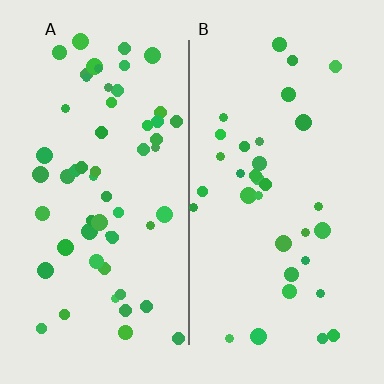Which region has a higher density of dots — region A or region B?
A (the left).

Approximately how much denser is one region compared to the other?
Approximately 1.7× — region A over region B.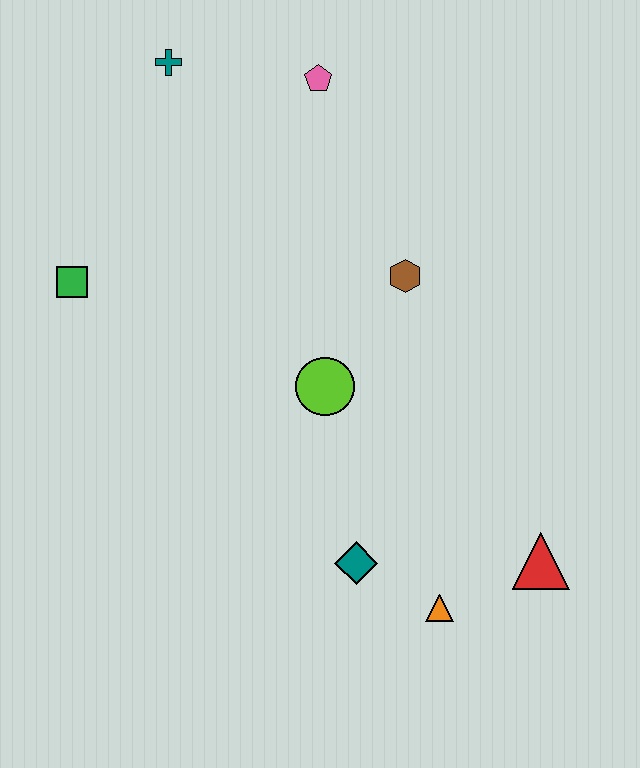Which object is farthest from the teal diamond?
The teal cross is farthest from the teal diamond.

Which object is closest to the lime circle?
The brown hexagon is closest to the lime circle.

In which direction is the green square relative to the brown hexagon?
The green square is to the left of the brown hexagon.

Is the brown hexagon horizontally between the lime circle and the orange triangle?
Yes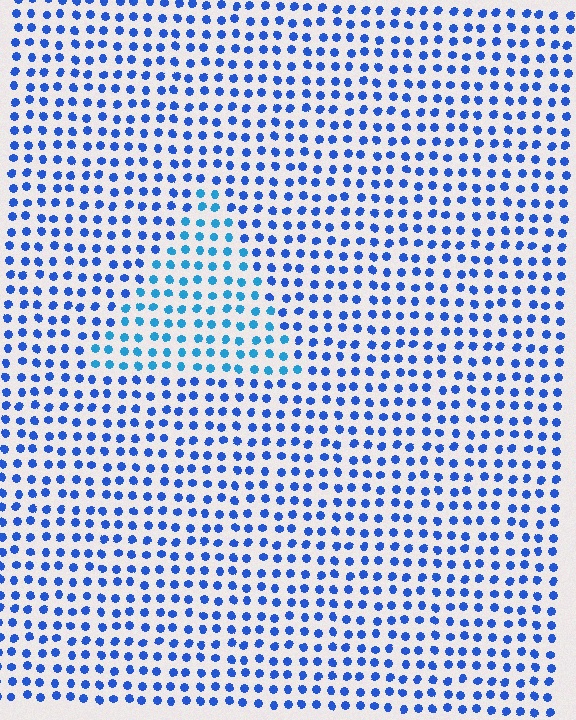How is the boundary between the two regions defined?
The boundary is defined purely by a slight shift in hue (about 25 degrees). Spacing, size, and orientation are identical on both sides.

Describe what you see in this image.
The image is filled with small blue elements in a uniform arrangement. A triangle-shaped region is visible where the elements are tinted to a slightly different hue, forming a subtle color boundary.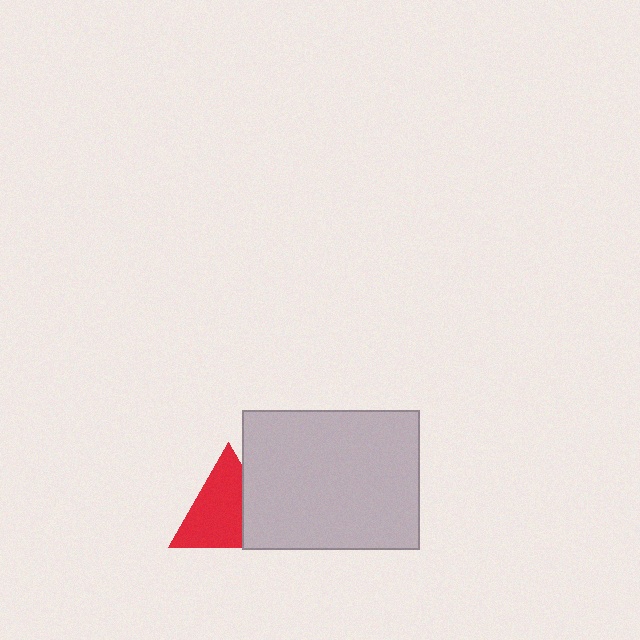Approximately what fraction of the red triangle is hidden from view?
Roughly 31% of the red triangle is hidden behind the light gray rectangle.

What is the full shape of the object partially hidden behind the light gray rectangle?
The partially hidden object is a red triangle.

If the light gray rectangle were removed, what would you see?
You would see the complete red triangle.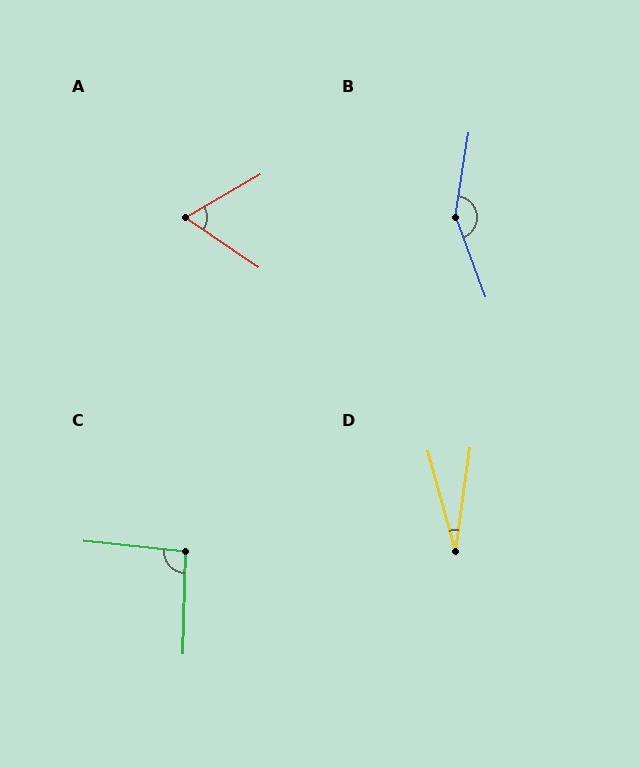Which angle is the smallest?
D, at approximately 24 degrees.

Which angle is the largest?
B, at approximately 151 degrees.